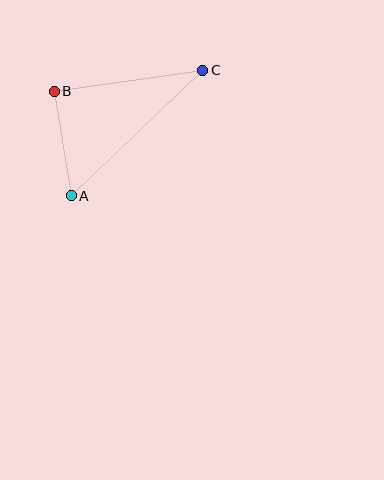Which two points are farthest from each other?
Points A and C are farthest from each other.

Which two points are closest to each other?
Points A and B are closest to each other.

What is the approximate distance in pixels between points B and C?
The distance between B and C is approximately 150 pixels.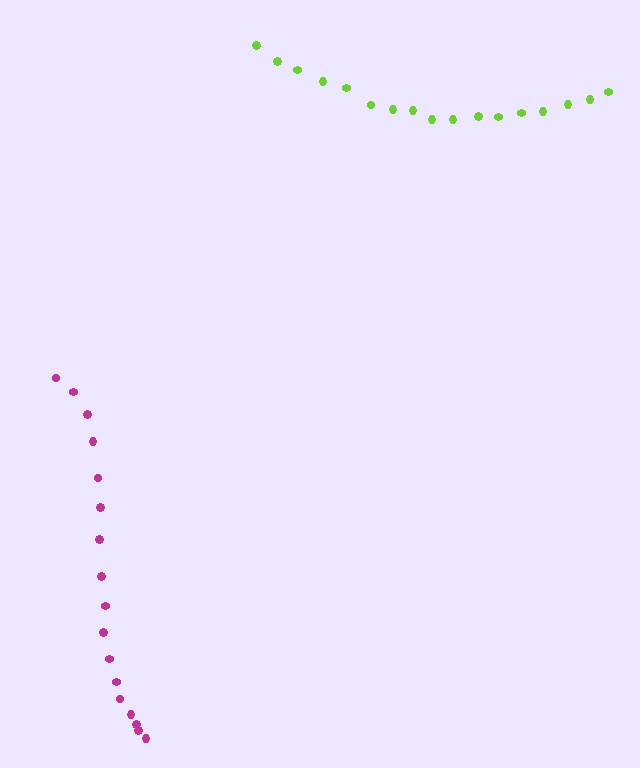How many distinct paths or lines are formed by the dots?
There are 2 distinct paths.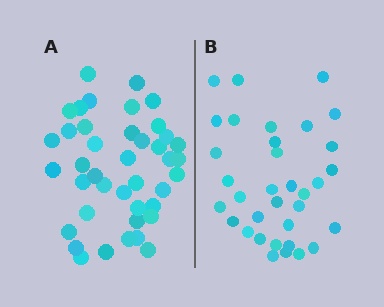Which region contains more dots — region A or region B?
Region A (the left region) has more dots.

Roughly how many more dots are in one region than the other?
Region A has roughly 8 or so more dots than region B.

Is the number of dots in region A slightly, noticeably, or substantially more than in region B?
Region A has only slightly more — the two regions are fairly close. The ratio is roughly 1.2 to 1.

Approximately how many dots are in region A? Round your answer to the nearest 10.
About 40 dots. (The exact count is 41, which rounds to 40.)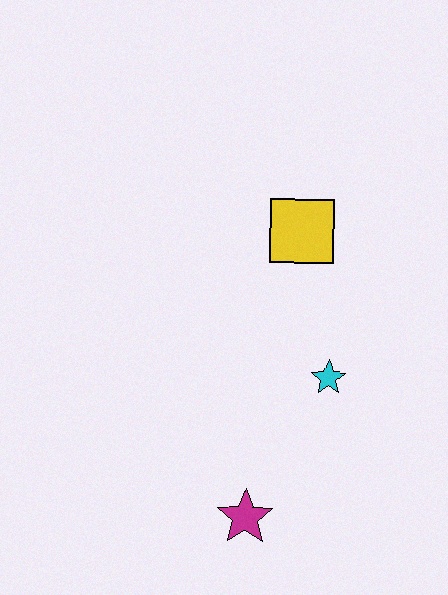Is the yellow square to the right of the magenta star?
Yes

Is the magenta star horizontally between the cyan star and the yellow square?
No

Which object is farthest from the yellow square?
The magenta star is farthest from the yellow square.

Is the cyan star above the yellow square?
No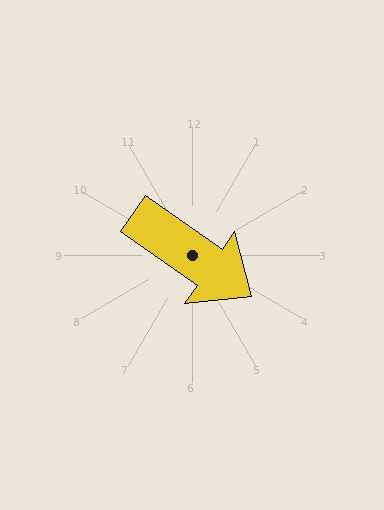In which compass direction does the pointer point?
Southeast.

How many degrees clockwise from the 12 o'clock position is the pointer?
Approximately 125 degrees.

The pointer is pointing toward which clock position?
Roughly 4 o'clock.